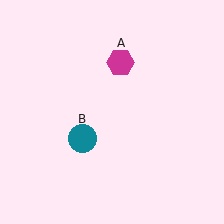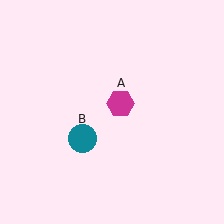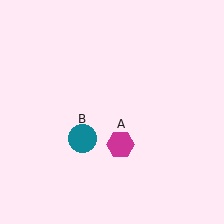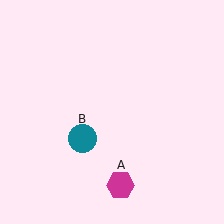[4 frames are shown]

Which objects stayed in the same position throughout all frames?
Teal circle (object B) remained stationary.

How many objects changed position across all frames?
1 object changed position: magenta hexagon (object A).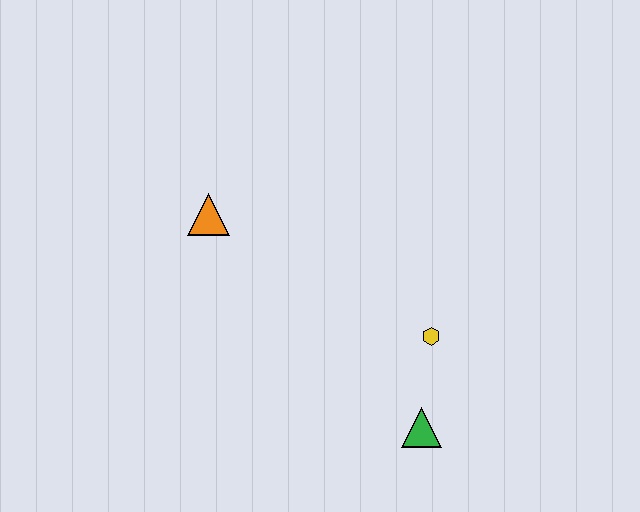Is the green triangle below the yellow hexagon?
Yes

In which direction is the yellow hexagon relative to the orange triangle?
The yellow hexagon is to the right of the orange triangle.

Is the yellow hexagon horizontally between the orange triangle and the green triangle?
No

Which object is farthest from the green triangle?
The orange triangle is farthest from the green triangle.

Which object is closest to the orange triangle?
The yellow hexagon is closest to the orange triangle.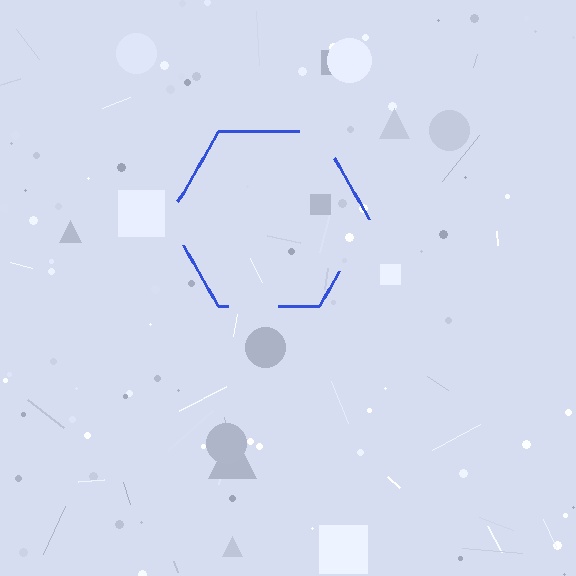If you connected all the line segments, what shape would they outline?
They would outline a hexagon.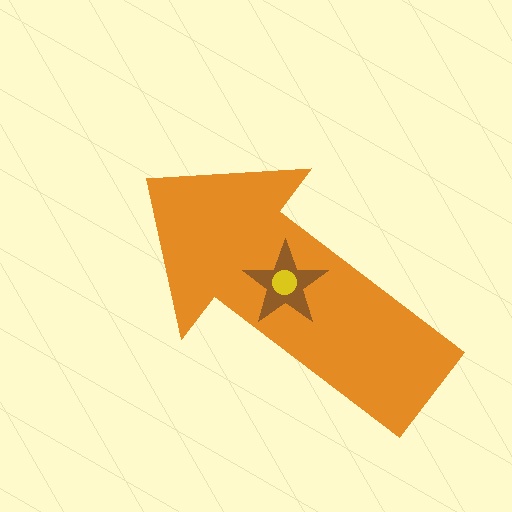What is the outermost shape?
The orange arrow.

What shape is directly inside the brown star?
The yellow circle.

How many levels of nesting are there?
3.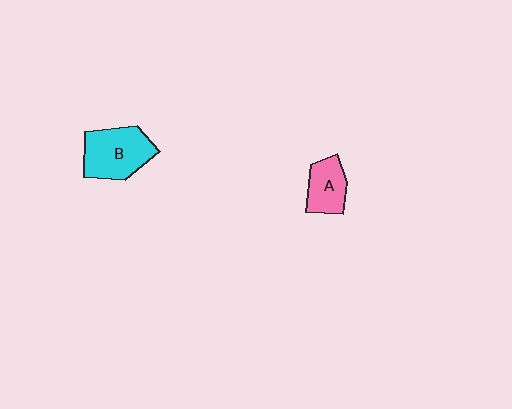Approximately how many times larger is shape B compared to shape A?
Approximately 1.6 times.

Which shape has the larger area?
Shape B (cyan).